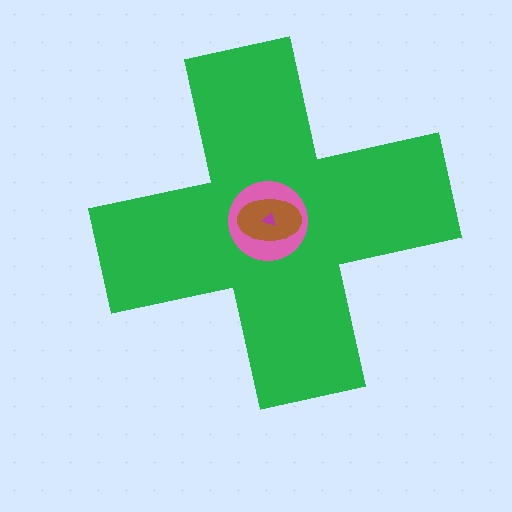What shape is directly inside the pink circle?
The brown ellipse.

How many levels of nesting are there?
4.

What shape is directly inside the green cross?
The pink circle.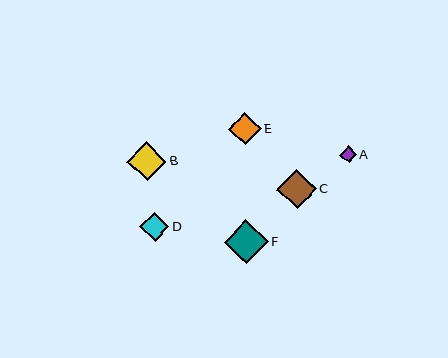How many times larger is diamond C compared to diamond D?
Diamond C is approximately 1.4 times the size of diamond D.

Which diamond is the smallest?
Diamond A is the smallest with a size of approximately 17 pixels.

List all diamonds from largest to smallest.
From largest to smallest: F, C, B, E, D, A.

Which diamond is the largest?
Diamond F is the largest with a size of approximately 44 pixels.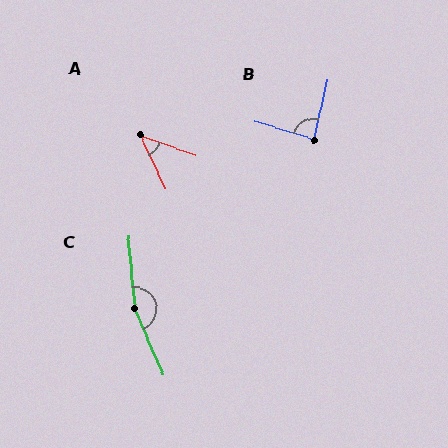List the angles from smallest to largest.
A (46°), B (86°), C (161°).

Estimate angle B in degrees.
Approximately 86 degrees.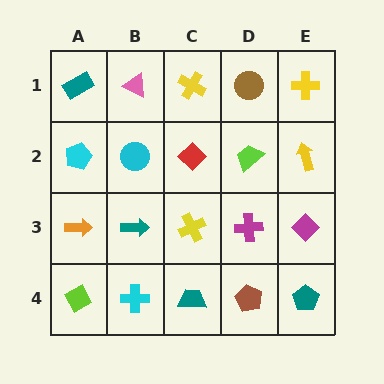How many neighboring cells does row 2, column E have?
3.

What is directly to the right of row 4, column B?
A teal trapezoid.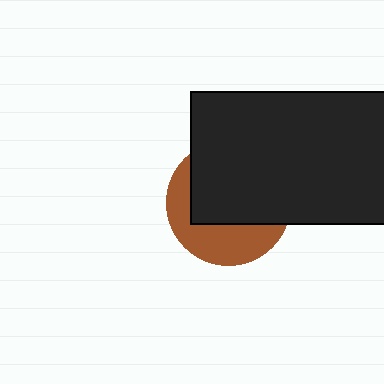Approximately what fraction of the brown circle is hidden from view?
Roughly 62% of the brown circle is hidden behind the black rectangle.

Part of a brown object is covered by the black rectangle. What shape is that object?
It is a circle.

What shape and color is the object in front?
The object in front is a black rectangle.